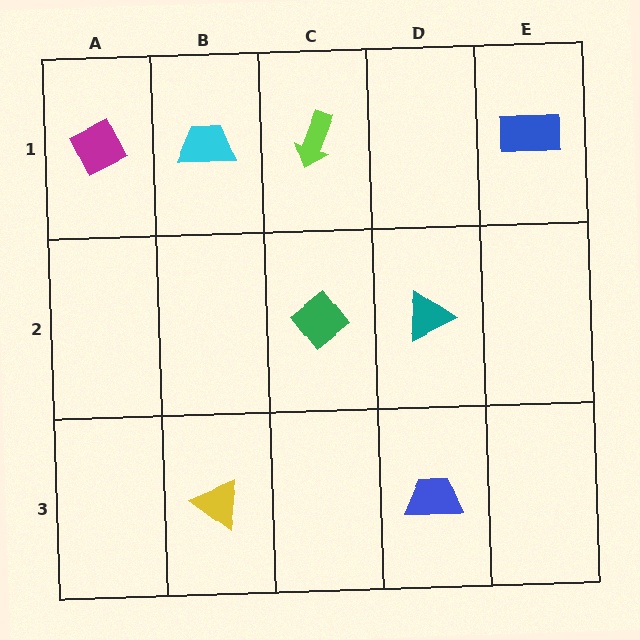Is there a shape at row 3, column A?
No, that cell is empty.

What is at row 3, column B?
A yellow triangle.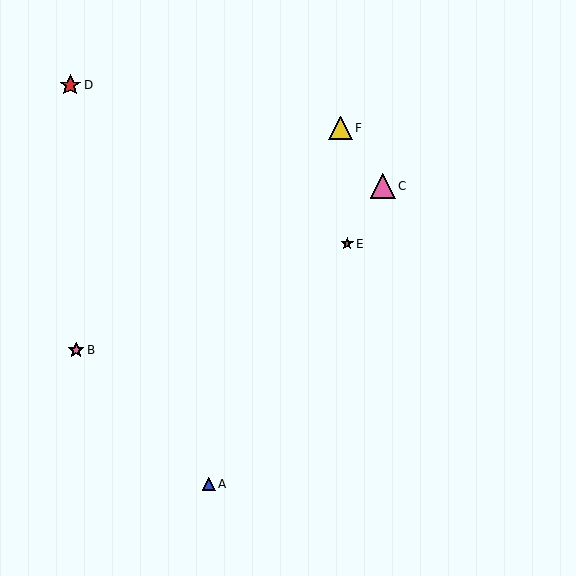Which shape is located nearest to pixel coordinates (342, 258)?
The brown star (labeled E) at (347, 244) is nearest to that location.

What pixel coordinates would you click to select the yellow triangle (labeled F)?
Click at (340, 128) to select the yellow triangle F.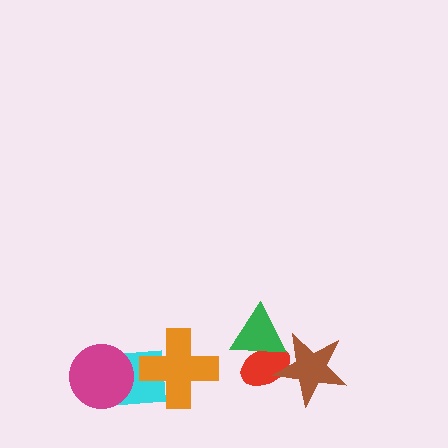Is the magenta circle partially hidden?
No, no other shape covers it.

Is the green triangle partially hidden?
Yes, it is partially covered by another shape.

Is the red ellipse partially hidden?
Yes, it is partially covered by another shape.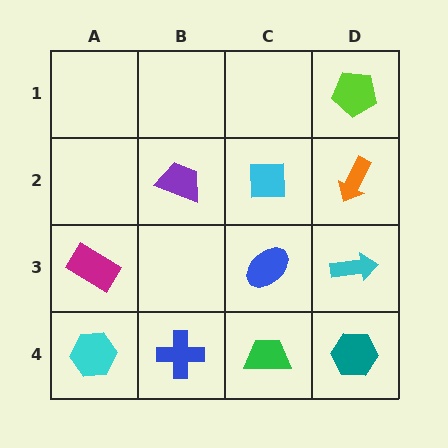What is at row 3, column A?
A magenta rectangle.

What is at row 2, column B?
A purple trapezoid.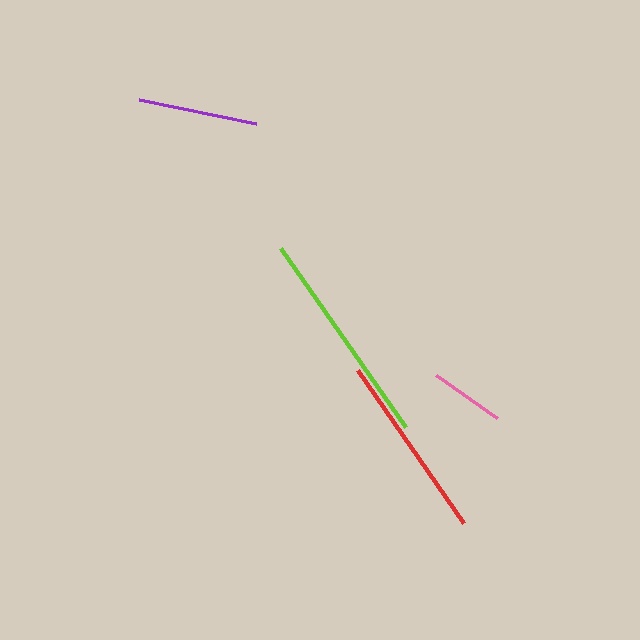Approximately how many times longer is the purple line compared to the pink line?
The purple line is approximately 1.6 times the length of the pink line.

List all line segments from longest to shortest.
From longest to shortest: lime, red, purple, pink.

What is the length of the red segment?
The red segment is approximately 186 pixels long.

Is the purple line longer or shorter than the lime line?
The lime line is longer than the purple line.